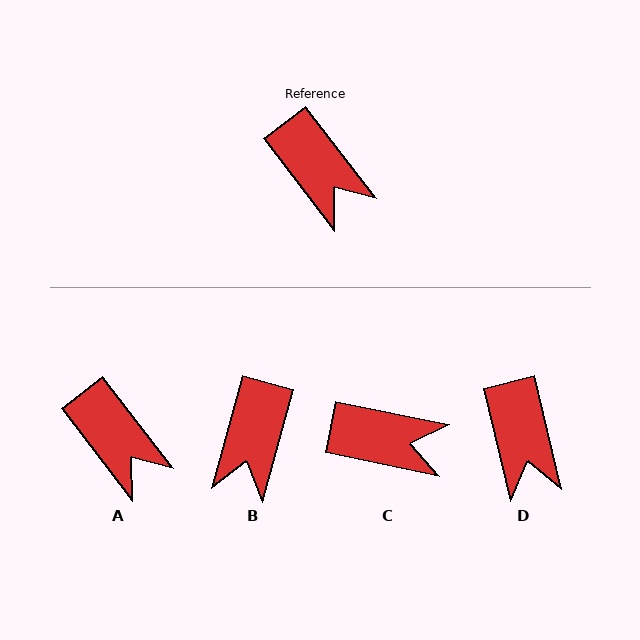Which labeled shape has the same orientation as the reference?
A.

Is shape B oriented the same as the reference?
No, it is off by about 53 degrees.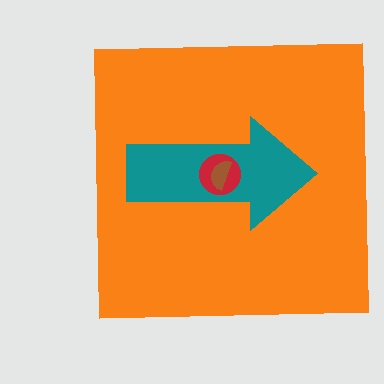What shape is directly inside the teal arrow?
The red circle.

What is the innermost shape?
The brown semicircle.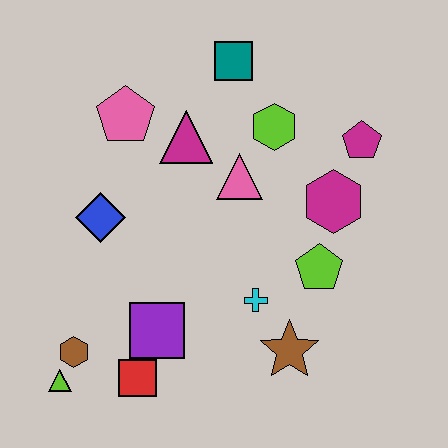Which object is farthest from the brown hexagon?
The magenta pentagon is farthest from the brown hexagon.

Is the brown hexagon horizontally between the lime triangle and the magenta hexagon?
Yes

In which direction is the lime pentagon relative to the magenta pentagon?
The lime pentagon is below the magenta pentagon.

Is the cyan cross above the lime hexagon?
No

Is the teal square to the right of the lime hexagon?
No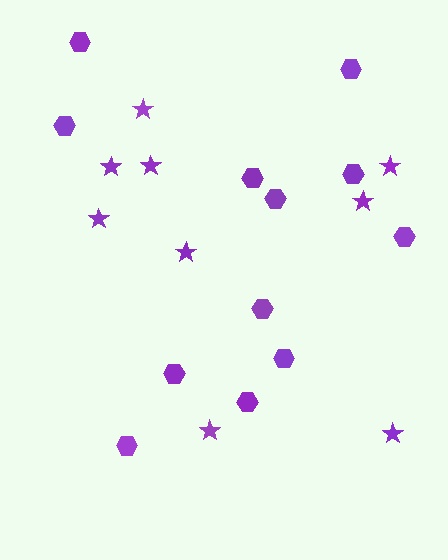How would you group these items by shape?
There are 2 groups: one group of stars (9) and one group of hexagons (12).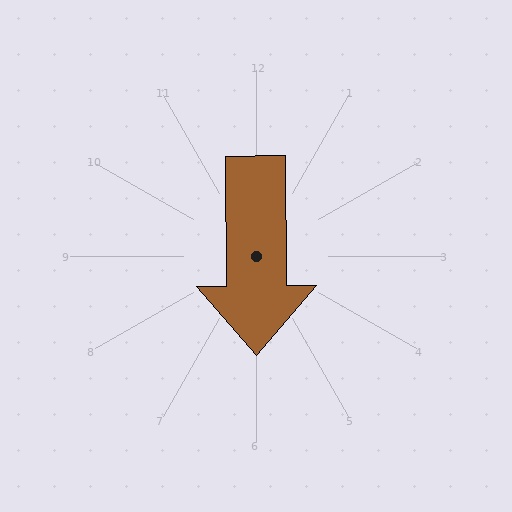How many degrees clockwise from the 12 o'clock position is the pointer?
Approximately 179 degrees.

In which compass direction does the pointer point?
South.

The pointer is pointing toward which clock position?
Roughly 6 o'clock.